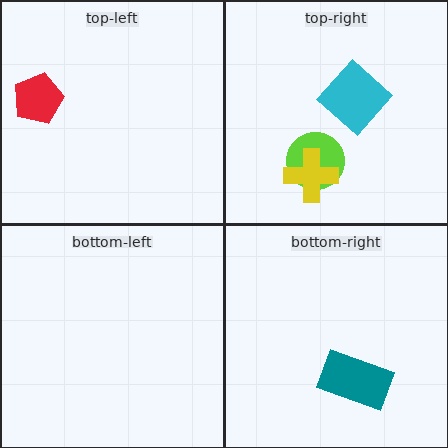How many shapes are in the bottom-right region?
1.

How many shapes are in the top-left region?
1.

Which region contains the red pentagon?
The top-left region.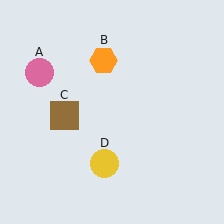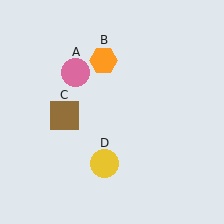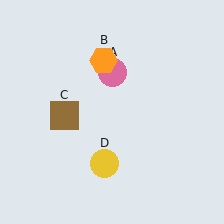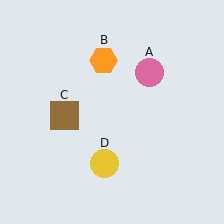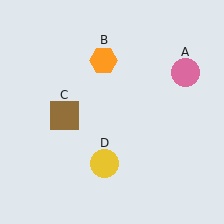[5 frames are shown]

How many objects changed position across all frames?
1 object changed position: pink circle (object A).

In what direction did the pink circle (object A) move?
The pink circle (object A) moved right.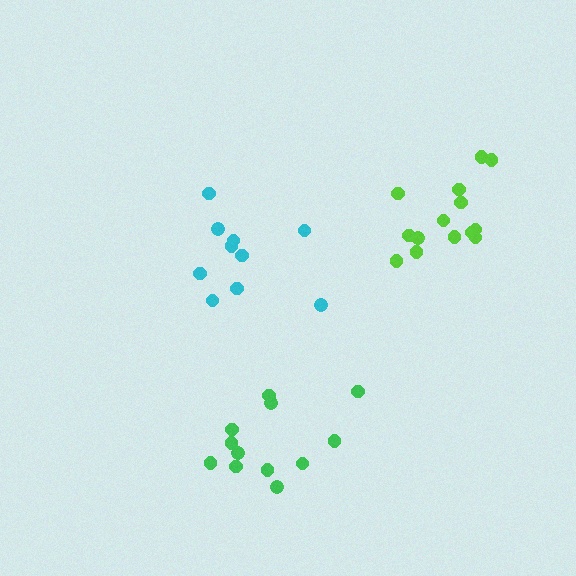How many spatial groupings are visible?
There are 3 spatial groupings.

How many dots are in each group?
Group 1: 10 dots, Group 2: 12 dots, Group 3: 14 dots (36 total).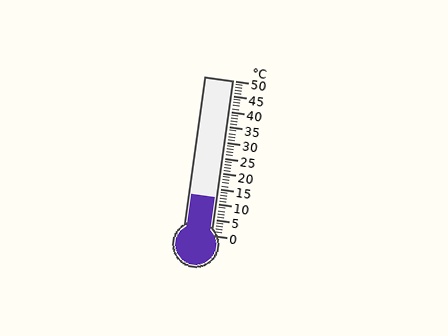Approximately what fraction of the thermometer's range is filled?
The thermometer is filled to approximately 25% of its range.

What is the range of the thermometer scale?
The thermometer scale ranges from 0°C to 50°C.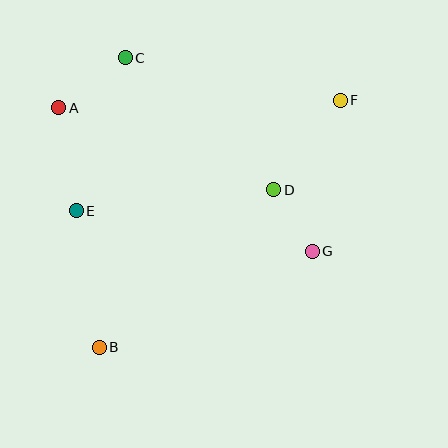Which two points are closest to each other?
Points D and G are closest to each other.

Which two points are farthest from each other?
Points B and F are farthest from each other.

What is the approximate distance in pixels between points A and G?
The distance between A and G is approximately 291 pixels.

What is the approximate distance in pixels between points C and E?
The distance between C and E is approximately 161 pixels.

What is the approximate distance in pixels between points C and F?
The distance between C and F is approximately 219 pixels.